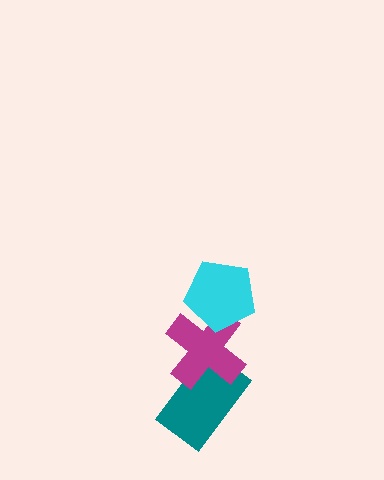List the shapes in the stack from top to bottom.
From top to bottom: the cyan pentagon, the magenta cross, the teal rectangle.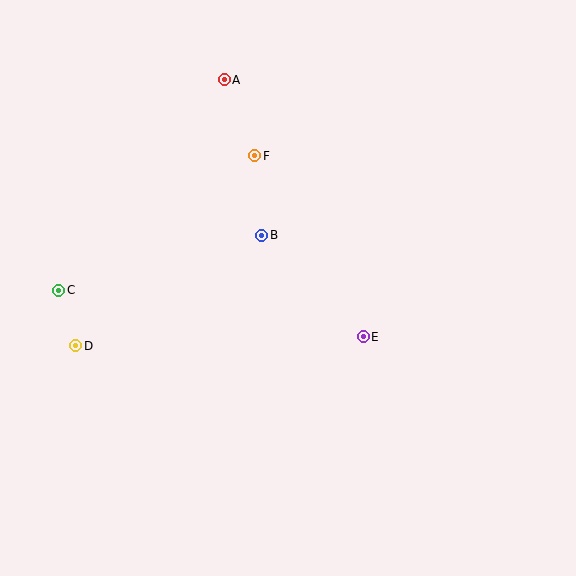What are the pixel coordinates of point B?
Point B is at (262, 235).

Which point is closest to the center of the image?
Point B at (262, 235) is closest to the center.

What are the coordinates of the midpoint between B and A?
The midpoint between B and A is at (243, 157).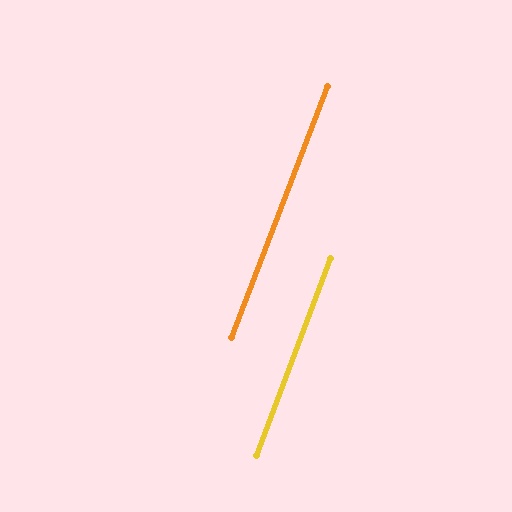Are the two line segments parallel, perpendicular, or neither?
Parallel — their directions differ by only 0.2°.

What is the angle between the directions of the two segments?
Approximately 0 degrees.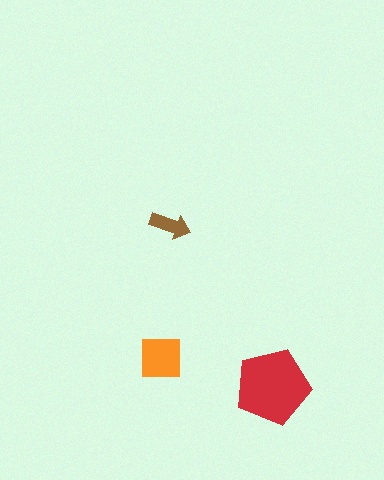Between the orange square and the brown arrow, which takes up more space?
The orange square.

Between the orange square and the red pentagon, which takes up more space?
The red pentagon.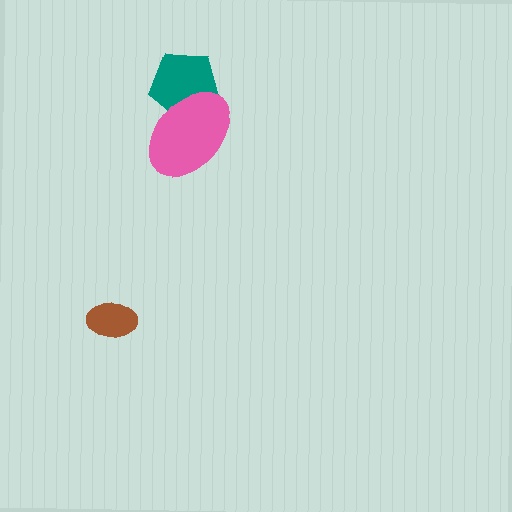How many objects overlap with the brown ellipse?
0 objects overlap with the brown ellipse.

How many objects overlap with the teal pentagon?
1 object overlaps with the teal pentagon.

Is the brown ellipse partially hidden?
No, no other shape covers it.